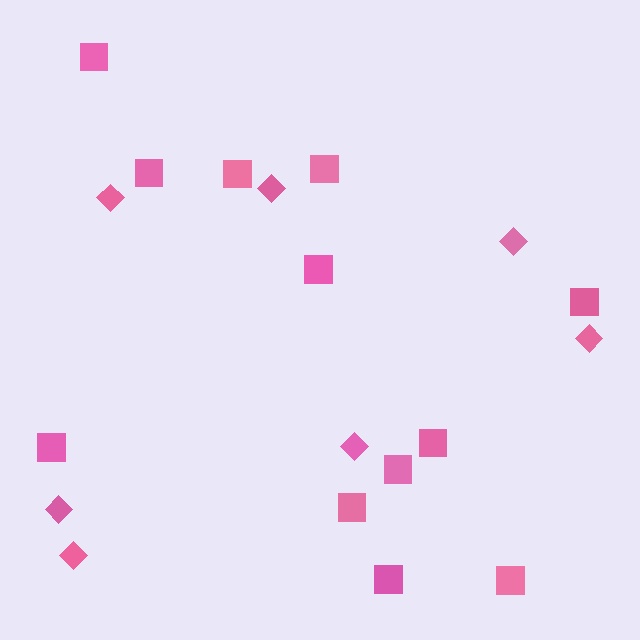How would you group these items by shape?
There are 2 groups: one group of diamonds (7) and one group of squares (12).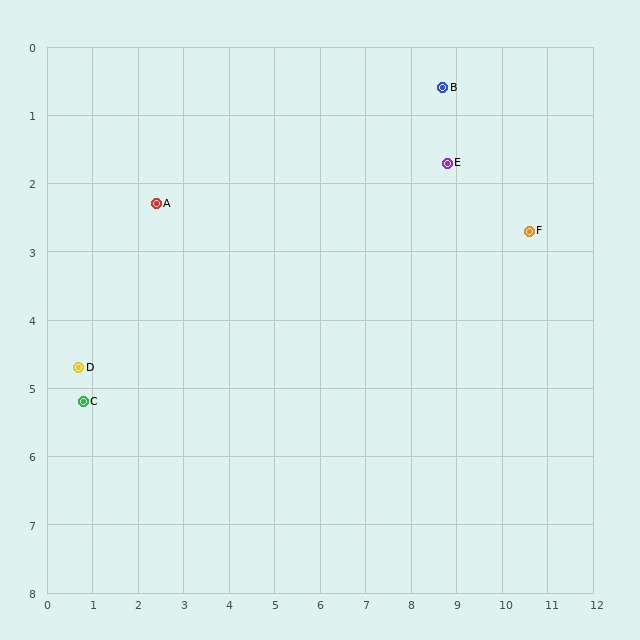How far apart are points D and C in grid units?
Points D and C are about 0.5 grid units apart.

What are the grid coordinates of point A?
Point A is at approximately (2.4, 2.3).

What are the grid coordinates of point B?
Point B is at approximately (8.7, 0.6).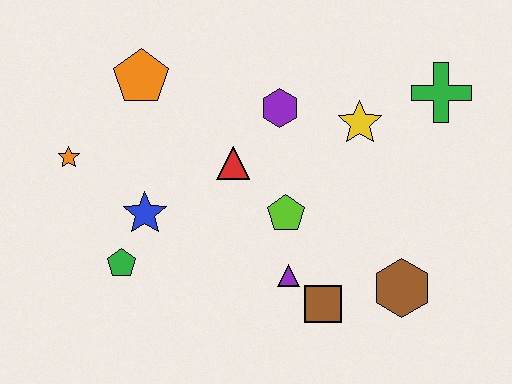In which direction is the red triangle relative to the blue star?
The red triangle is to the right of the blue star.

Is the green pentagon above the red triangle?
No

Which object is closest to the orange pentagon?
The orange star is closest to the orange pentagon.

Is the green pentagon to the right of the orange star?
Yes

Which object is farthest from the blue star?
The green cross is farthest from the blue star.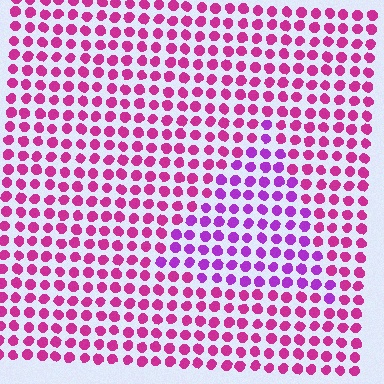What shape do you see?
I see a triangle.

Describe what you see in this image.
The image is filled with small magenta elements in a uniform arrangement. A triangle-shaped region is visible where the elements are tinted to a slightly different hue, forming a subtle color boundary.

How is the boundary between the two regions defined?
The boundary is defined purely by a slight shift in hue (about 33 degrees). Spacing, size, and orientation are identical on both sides.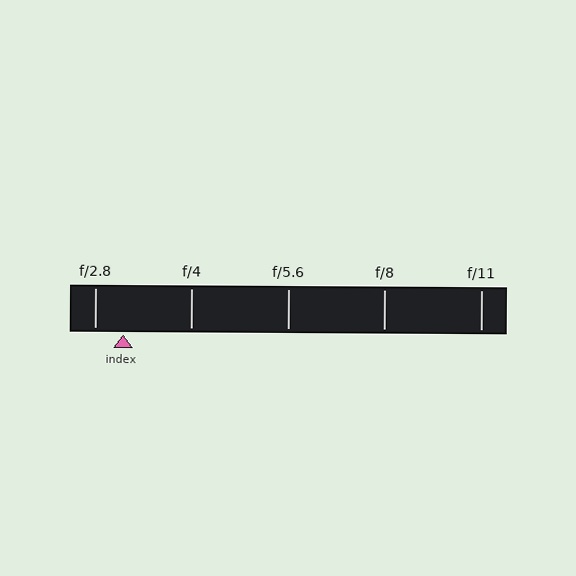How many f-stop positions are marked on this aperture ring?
There are 5 f-stop positions marked.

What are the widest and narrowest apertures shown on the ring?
The widest aperture shown is f/2.8 and the narrowest is f/11.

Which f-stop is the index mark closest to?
The index mark is closest to f/2.8.